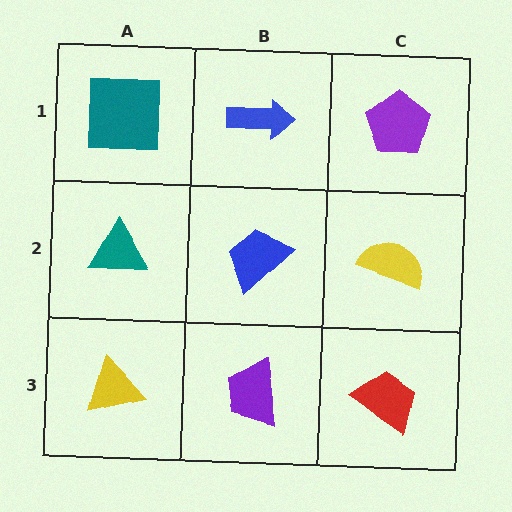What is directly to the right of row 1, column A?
A blue arrow.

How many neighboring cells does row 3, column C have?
2.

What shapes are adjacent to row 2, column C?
A purple pentagon (row 1, column C), a red trapezoid (row 3, column C), a blue trapezoid (row 2, column B).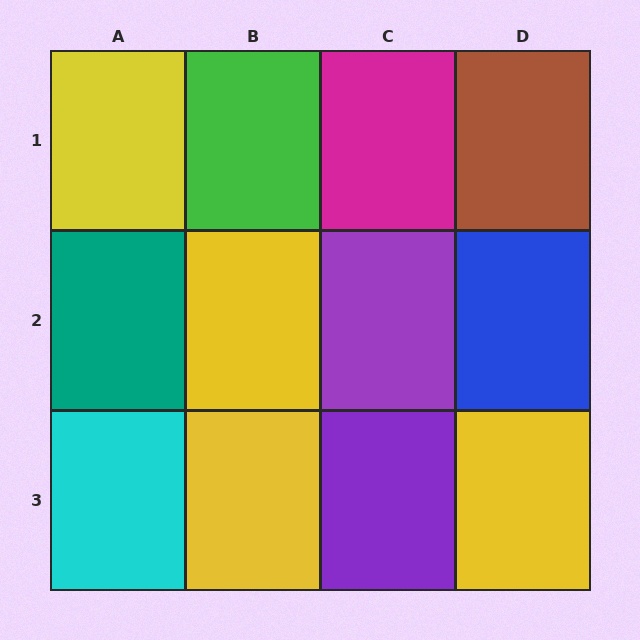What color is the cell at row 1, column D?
Brown.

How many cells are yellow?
4 cells are yellow.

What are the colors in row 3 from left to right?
Cyan, yellow, purple, yellow.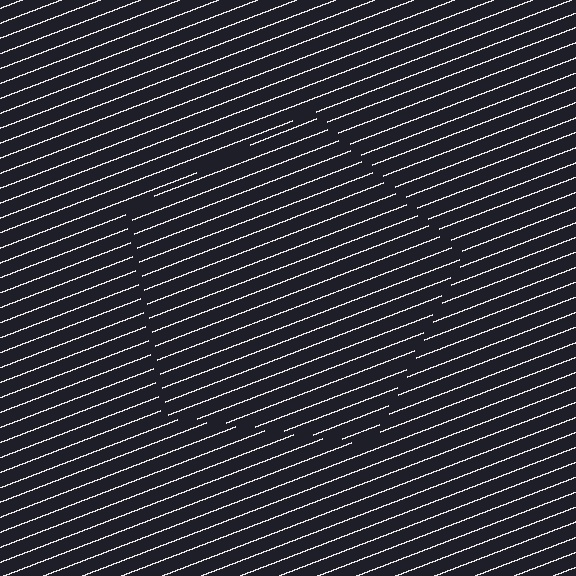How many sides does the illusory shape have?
5 sides — the line-ends trace a pentagon.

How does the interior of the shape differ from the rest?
The interior of the shape contains the same grating, shifted by half a period — the contour is defined by the phase discontinuity where line-ends from the inner and outer gratings abut.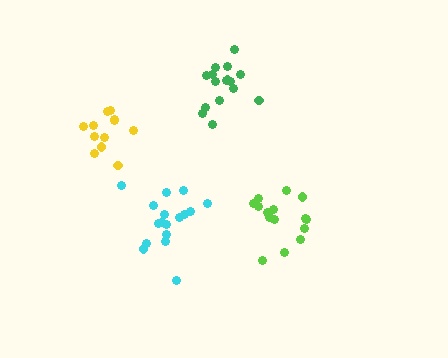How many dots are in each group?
Group 1: 15 dots, Group 2: 12 dots, Group 3: 16 dots, Group 4: 17 dots (60 total).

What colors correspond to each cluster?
The clusters are colored: lime, yellow, green, cyan.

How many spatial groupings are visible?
There are 4 spatial groupings.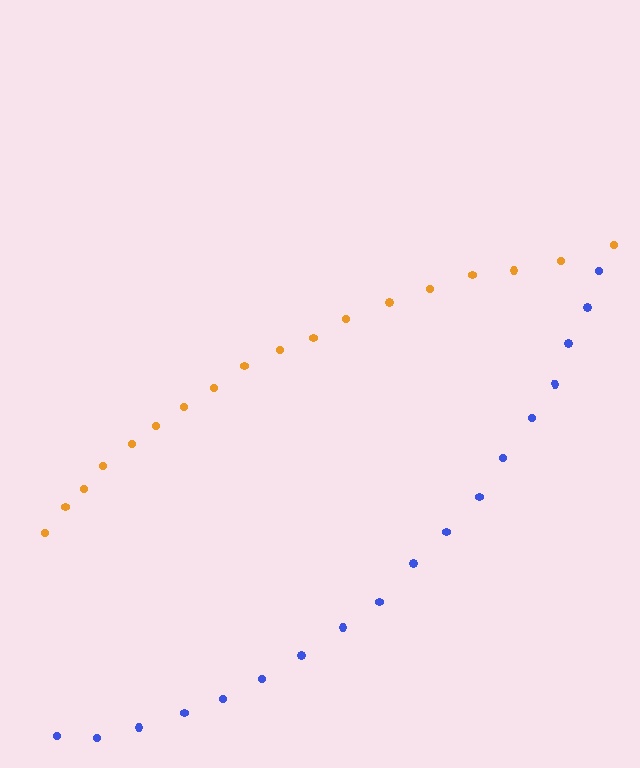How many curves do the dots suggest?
There are 2 distinct paths.